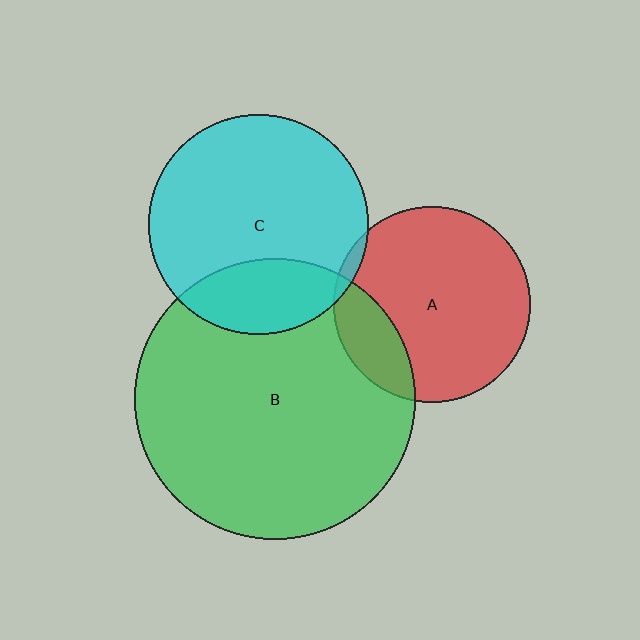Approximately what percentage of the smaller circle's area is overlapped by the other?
Approximately 25%.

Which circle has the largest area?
Circle B (green).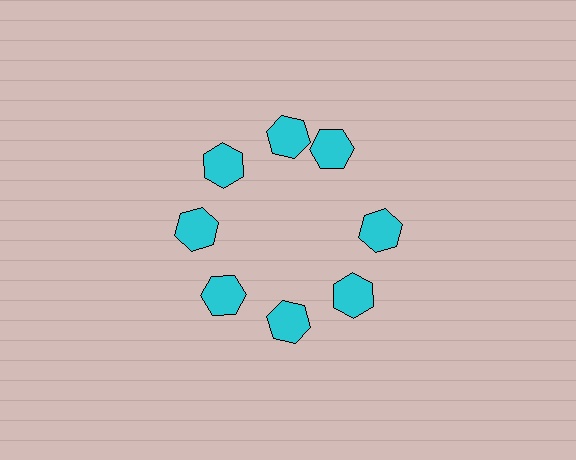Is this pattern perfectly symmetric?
No. The 8 cyan hexagons are arranged in a ring, but one element near the 2 o'clock position is rotated out of alignment along the ring, breaking the 8-fold rotational symmetry.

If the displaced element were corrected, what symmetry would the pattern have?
It would have 8-fold rotational symmetry — the pattern would map onto itself every 45 degrees.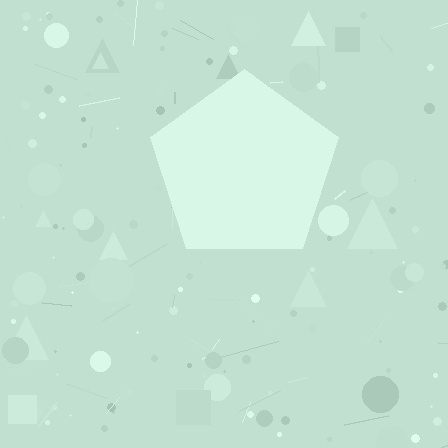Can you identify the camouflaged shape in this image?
The camouflaged shape is a pentagon.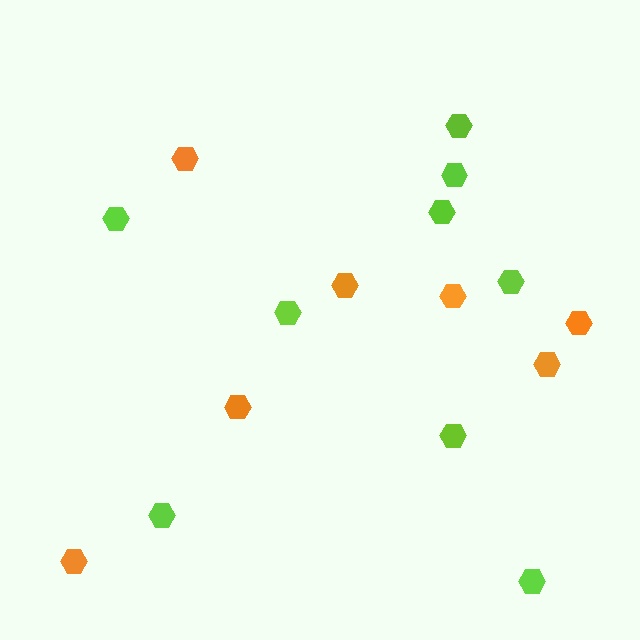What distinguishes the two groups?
There are 2 groups: one group of orange hexagons (7) and one group of lime hexagons (9).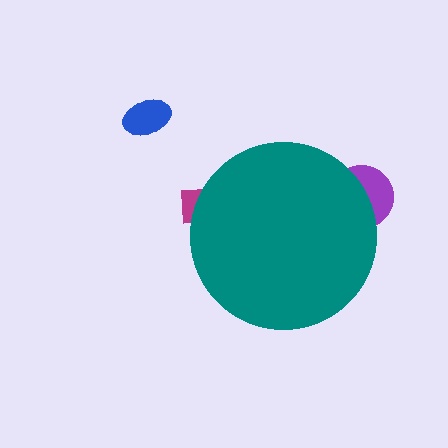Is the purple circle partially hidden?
Yes, the purple circle is partially hidden behind the teal circle.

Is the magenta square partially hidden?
Yes, the magenta square is partially hidden behind the teal circle.